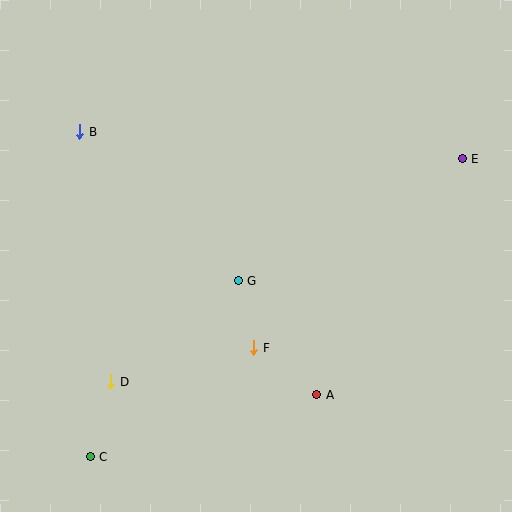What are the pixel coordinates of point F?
Point F is at (254, 348).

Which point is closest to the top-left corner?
Point B is closest to the top-left corner.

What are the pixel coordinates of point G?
Point G is at (238, 281).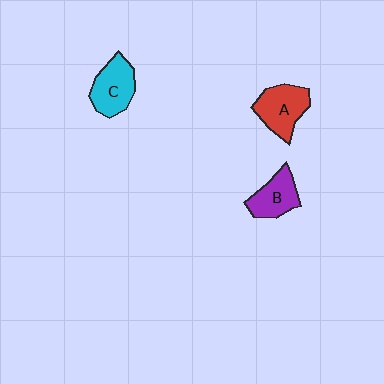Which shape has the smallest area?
Shape B (purple).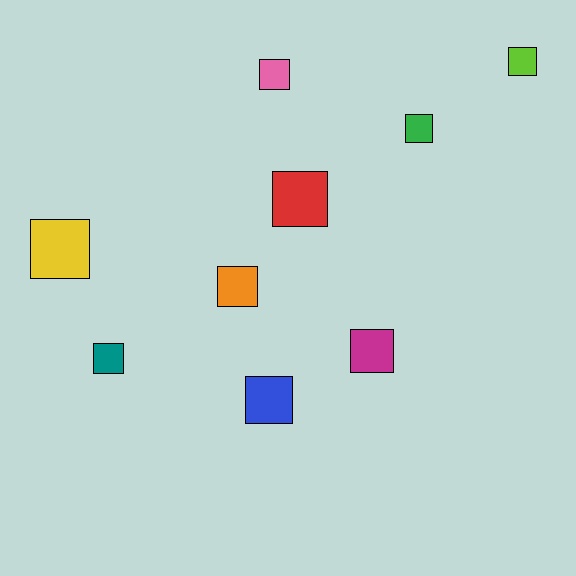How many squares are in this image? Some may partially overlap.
There are 9 squares.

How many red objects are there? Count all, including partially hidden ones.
There is 1 red object.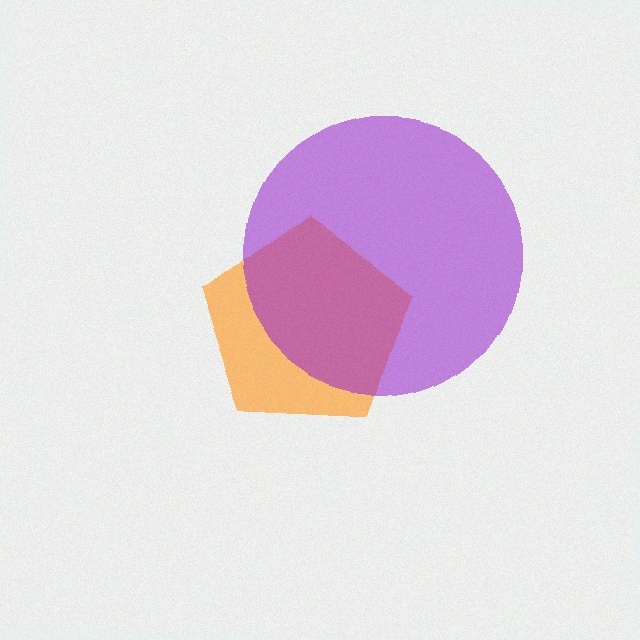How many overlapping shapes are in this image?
There are 2 overlapping shapes in the image.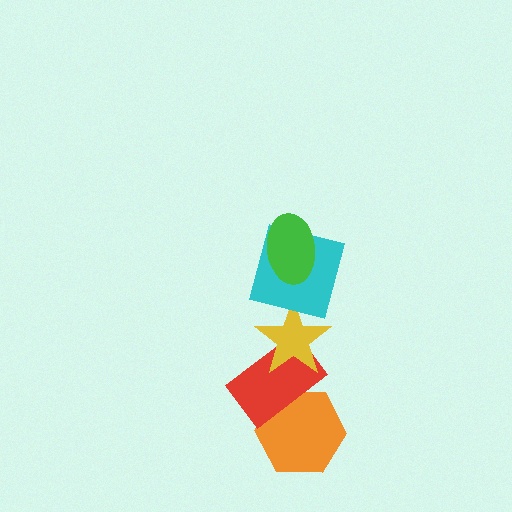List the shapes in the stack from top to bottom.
From top to bottom: the green ellipse, the cyan square, the yellow star, the red rectangle, the orange hexagon.